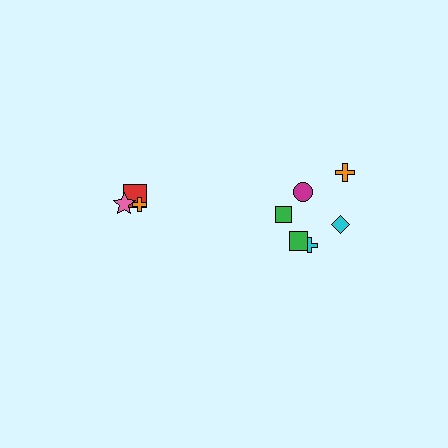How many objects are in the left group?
There are 3 objects.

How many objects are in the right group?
There are 6 objects.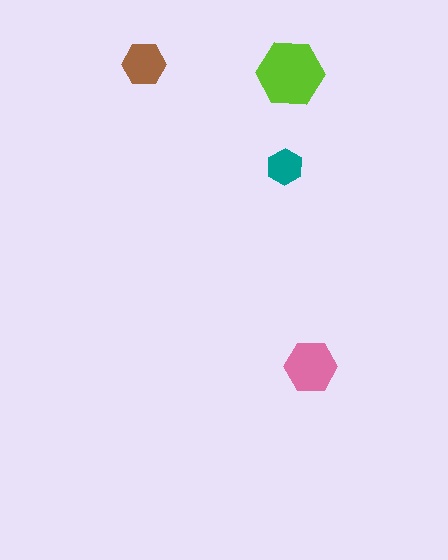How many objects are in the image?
There are 4 objects in the image.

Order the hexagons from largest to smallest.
the lime one, the pink one, the brown one, the teal one.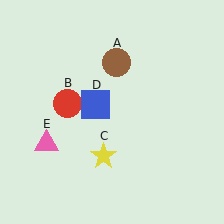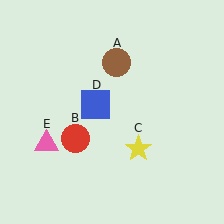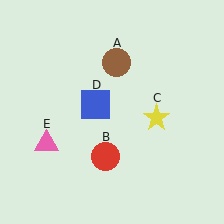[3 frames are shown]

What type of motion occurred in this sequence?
The red circle (object B), yellow star (object C) rotated counterclockwise around the center of the scene.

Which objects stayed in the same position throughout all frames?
Brown circle (object A) and blue square (object D) and pink triangle (object E) remained stationary.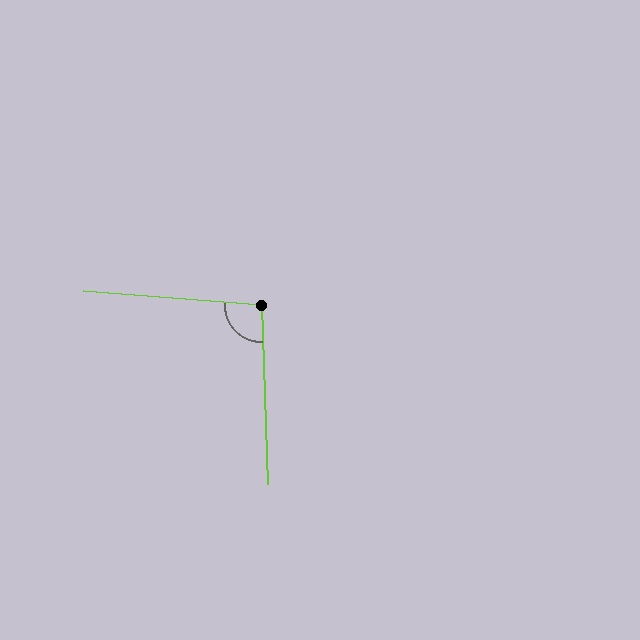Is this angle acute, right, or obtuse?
It is obtuse.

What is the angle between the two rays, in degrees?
Approximately 96 degrees.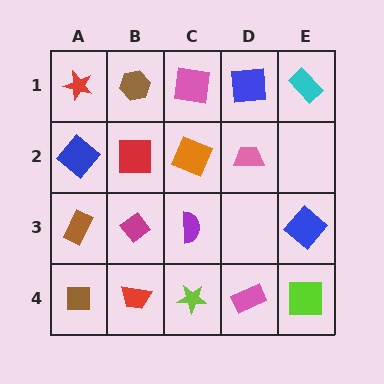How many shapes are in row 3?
4 shapes.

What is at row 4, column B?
A red trapezoid.